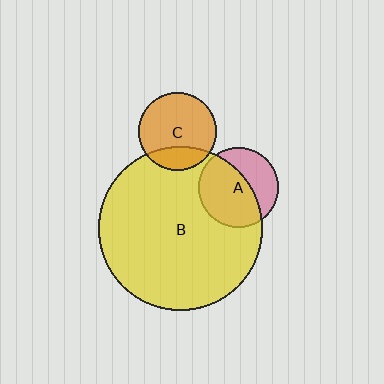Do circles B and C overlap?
Yes.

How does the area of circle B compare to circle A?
Approximately 4.2 times.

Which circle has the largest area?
Circle B (yellow).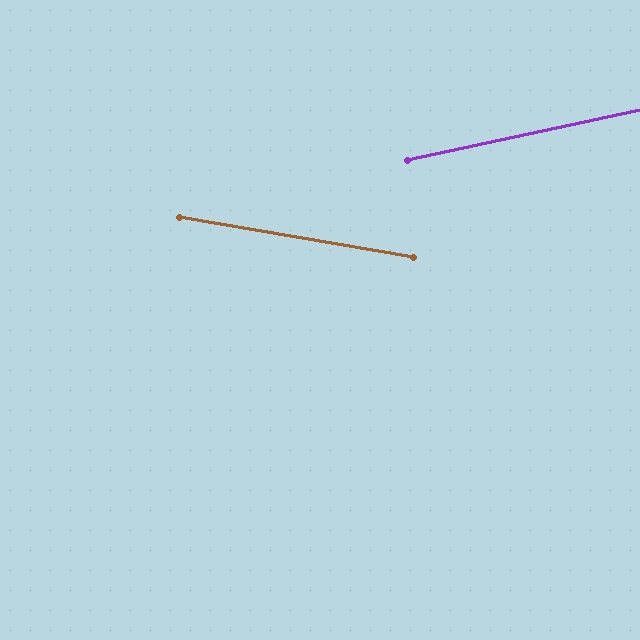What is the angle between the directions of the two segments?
Approximately 22 degrees.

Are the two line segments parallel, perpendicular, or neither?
Neither parallel nor perpendicular — they differ by about 22°.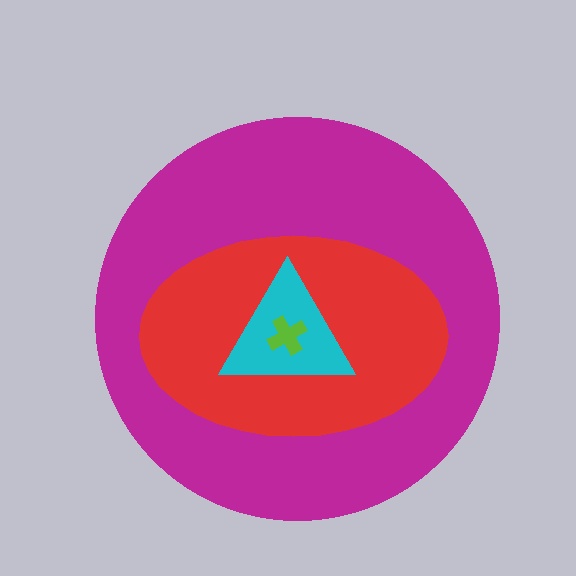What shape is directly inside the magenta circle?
The red ellipse.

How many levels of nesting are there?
4.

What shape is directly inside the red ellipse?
The cyan triangle.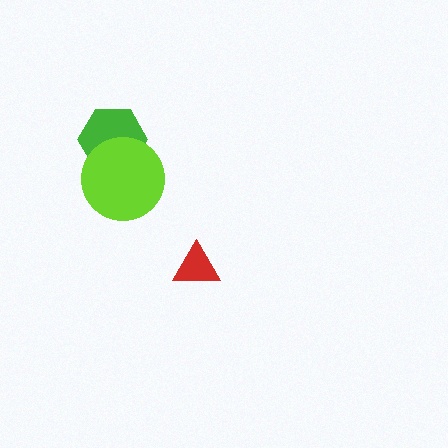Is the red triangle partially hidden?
No, no other shape covers it.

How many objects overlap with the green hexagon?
1 object overlaps with the green hexagon.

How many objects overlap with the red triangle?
0 objects overlap with the red triangle.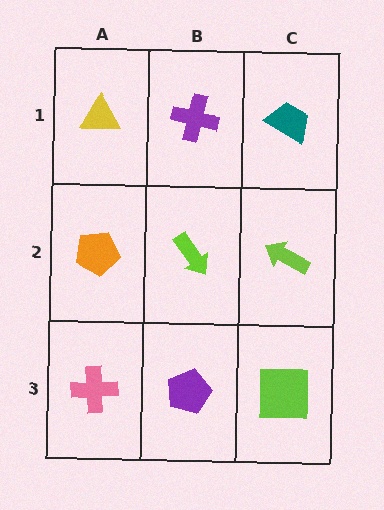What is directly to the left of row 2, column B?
An orange pentagon.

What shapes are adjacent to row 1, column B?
A lime arrow (row 2, column B), a yellow triangle (row 1, column A), a teal trapezoid (row 1, column C).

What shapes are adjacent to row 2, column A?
A yellow triangle (row 1, column A), a pink cross (row 3, column A), a lime arrow (row 2, column B).